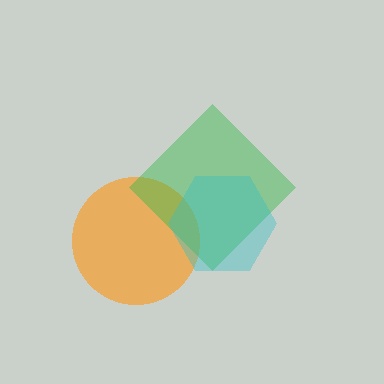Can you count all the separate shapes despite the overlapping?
Yes, there are 3 separate shapes.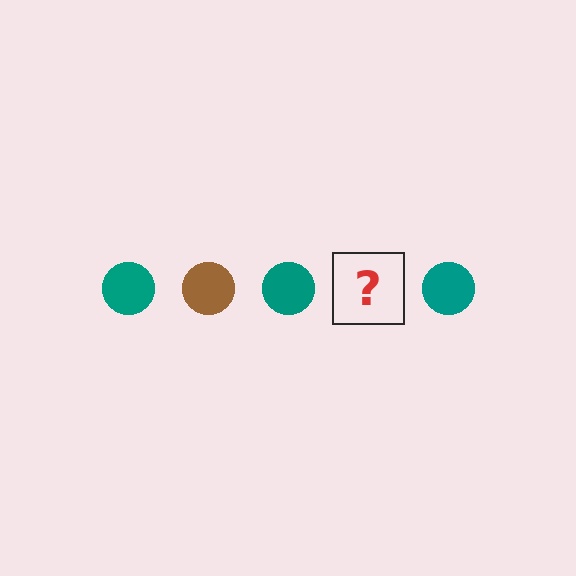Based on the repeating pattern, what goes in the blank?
The blank should be a brown circle.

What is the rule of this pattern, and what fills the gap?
The rule is that the pattern cycles through teal, brown circles. The gap should be filled with a brown circle.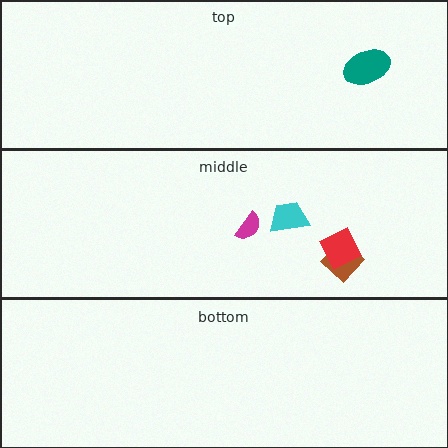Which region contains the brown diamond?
The middle region.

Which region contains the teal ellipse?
The top region.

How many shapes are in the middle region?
4.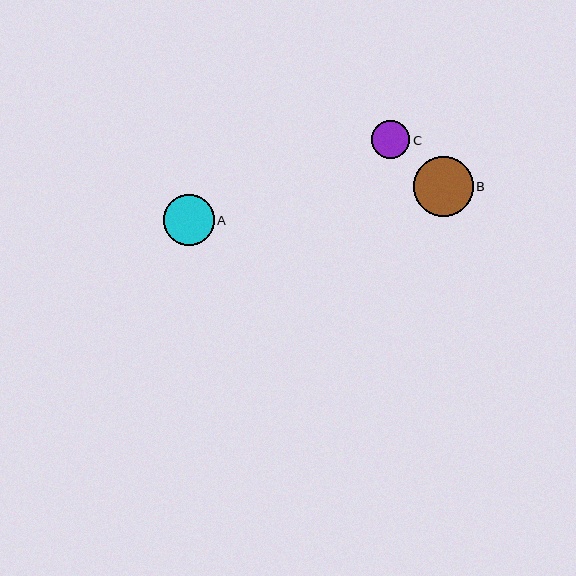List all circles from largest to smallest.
From largest to smallest: B, A, C.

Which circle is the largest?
Circle B is the largest with a size of approximately 60 pixels.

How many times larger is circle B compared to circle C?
Circle B is approximately 1.6 times the size of circle C.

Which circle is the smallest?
Circle C is the smallest with a size of approximately 38 pixels.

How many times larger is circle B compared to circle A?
Circle B is approximately 1.2 times the size of circle A.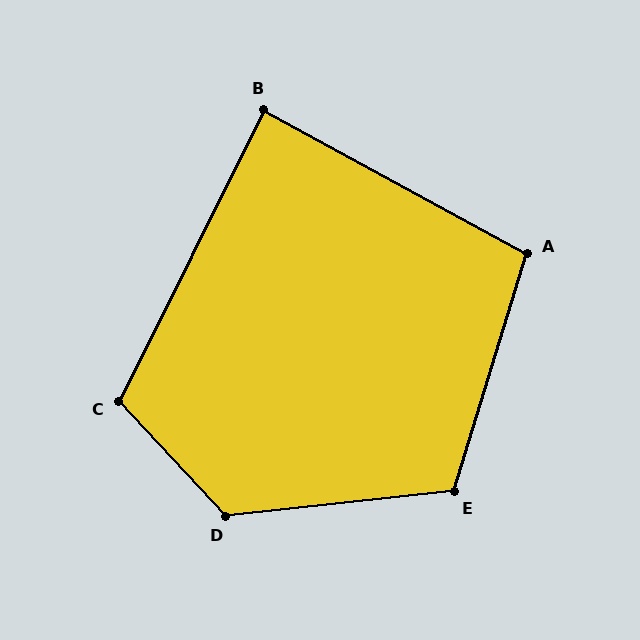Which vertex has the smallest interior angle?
B, at approximately 88 degrees.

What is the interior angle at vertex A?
Approximately 102 degrees (obtuse).